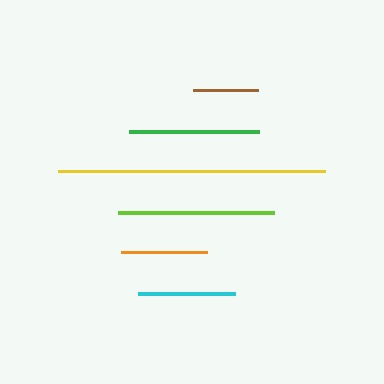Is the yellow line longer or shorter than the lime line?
The yellow line is longer than the lime line.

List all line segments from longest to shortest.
From longest to shortest: yellow, lime, green, cyan, orange, brown.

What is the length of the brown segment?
The brown segment is approximately 65 pixels long.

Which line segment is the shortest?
The brown line is the shortest at approximately 65 pixels.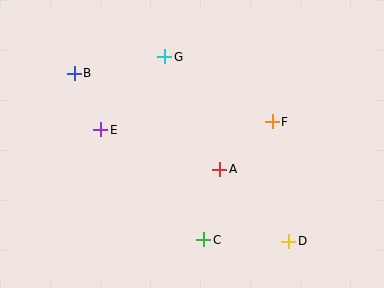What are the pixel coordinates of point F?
Point F is at (272, 122).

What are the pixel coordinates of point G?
Point G is at (165, 57).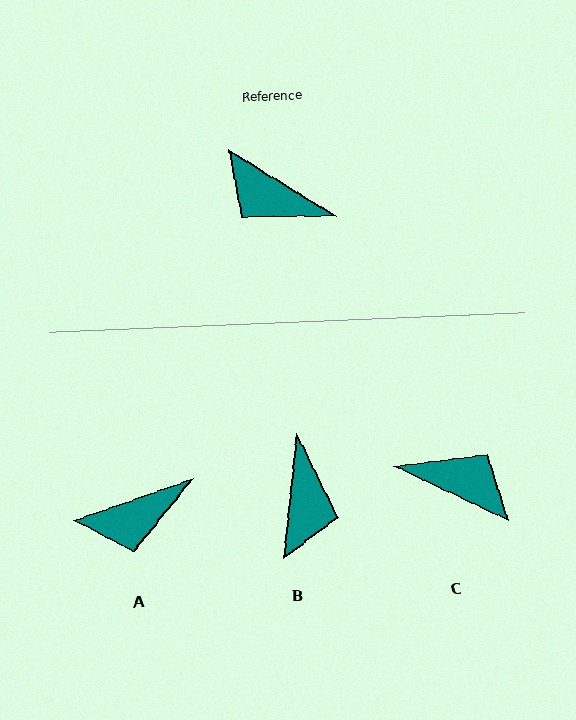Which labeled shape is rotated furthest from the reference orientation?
C, about 174 degrees away.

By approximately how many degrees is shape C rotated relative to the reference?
Approximately 174 degrees clockwise.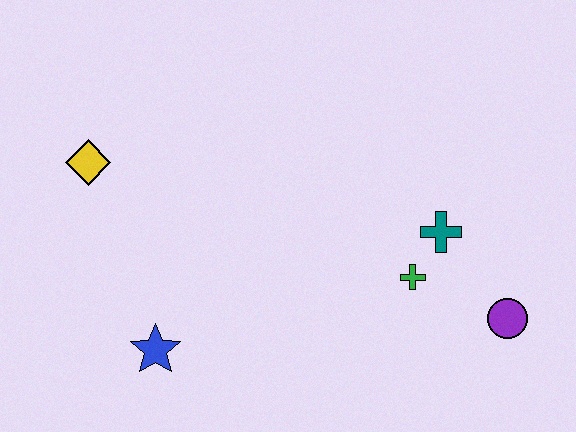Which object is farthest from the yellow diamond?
The purple circle is farthest from the yellow diamond.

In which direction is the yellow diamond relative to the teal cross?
The yellow diamond is to the left of the teal cross.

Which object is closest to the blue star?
The yellow diamond is closest to the blue star.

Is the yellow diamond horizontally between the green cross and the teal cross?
No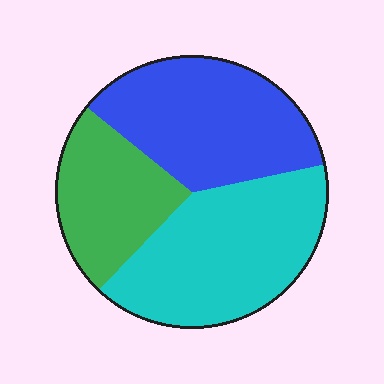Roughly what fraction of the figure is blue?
Blue covers 36% of the figure.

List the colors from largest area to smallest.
From largest to smallest: cyan, blue, green.